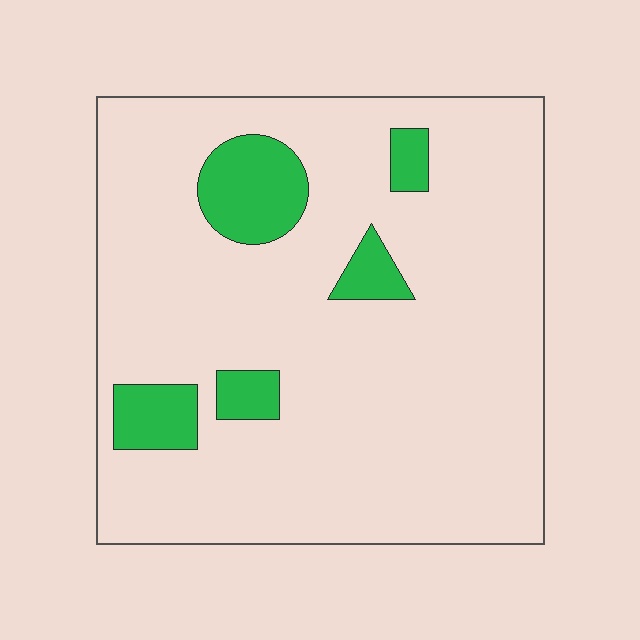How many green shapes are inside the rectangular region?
5.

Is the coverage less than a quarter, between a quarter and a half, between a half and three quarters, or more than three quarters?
Less than a quarter.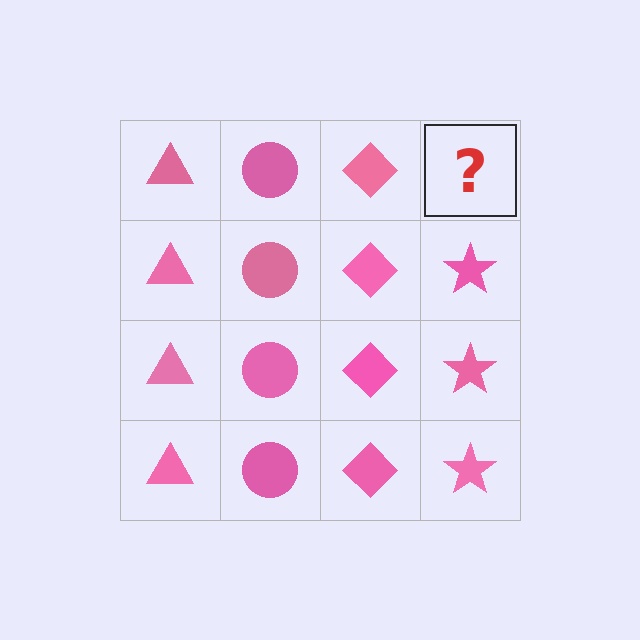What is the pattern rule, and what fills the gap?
The rule is that each column has a consistent shape. The gap should be filled with a pink star.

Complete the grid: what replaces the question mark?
The question mark should be replaced with a pink star.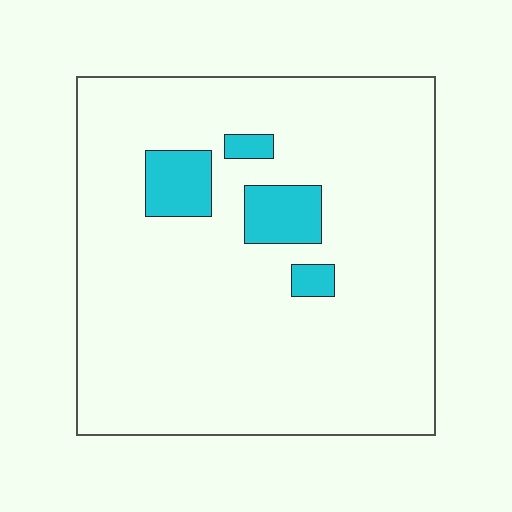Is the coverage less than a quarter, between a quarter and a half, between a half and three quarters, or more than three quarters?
Less than a quarter.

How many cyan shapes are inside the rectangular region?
4.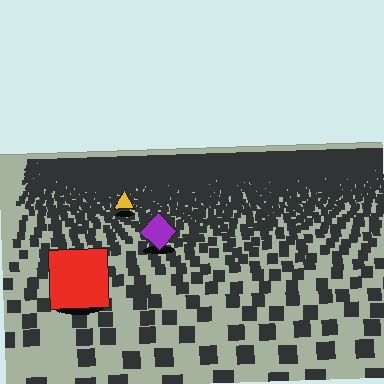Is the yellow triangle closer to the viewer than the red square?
No. The red square is closer — you can tell from the texture gradient: the ground texture is coarser near it.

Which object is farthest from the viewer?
The yellow triangle is farthest from the viewer. It appears smaller and the ground texture around it is denser.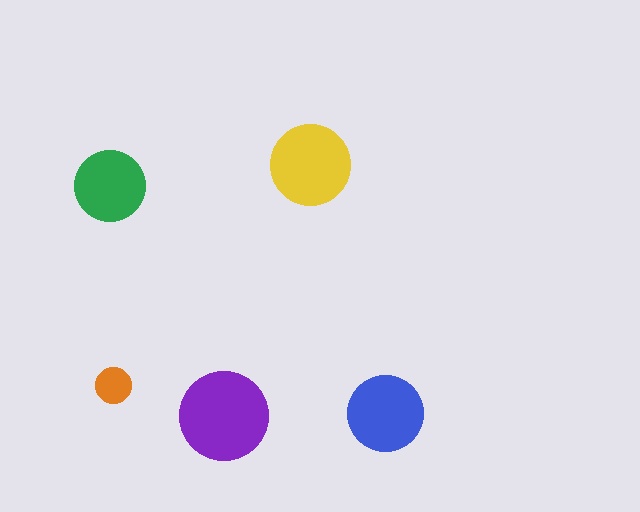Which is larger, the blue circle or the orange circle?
The blue one.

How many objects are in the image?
There are 5 objects in the image.